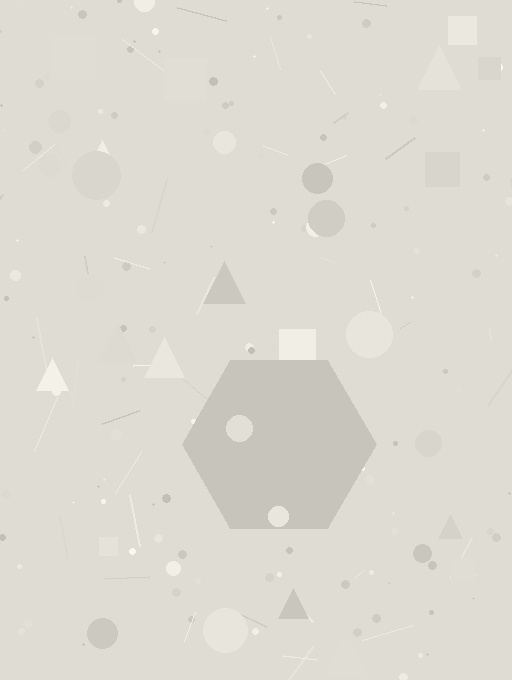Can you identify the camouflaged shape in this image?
The camouflaged shape is a hexagon.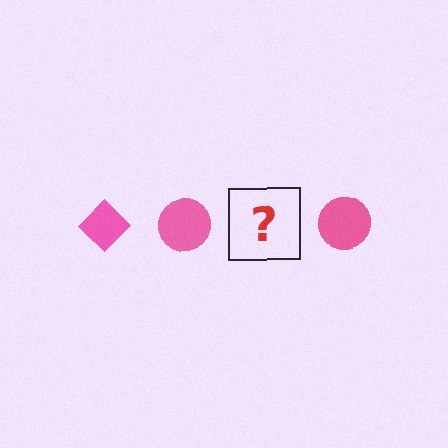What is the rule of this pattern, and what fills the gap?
The rule is that the pattern cycles through diamond, circle shapes in pink. The gap should be filled with a pink diamond.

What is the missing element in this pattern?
The missing element is a pink diamond.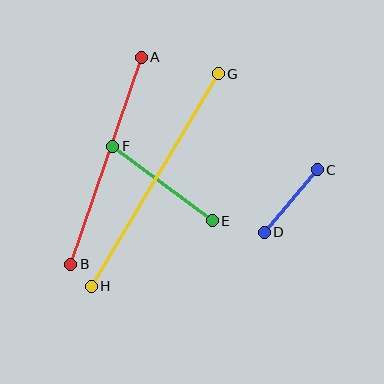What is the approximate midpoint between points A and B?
The midpoint is at approximately (106, 161) pixels.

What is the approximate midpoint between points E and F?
The midpoint is at approximately (162, 184) pixels.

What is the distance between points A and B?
The distance is approximately 219 pixels.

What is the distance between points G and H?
The distance is approximately 247 pixels.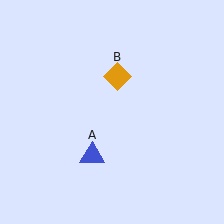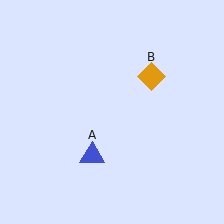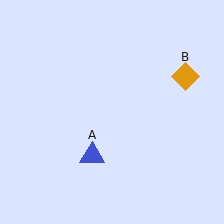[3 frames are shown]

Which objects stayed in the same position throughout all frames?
Blue triangle (object A) remained stationary.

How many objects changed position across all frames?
1 object changed position: orange diamond (object B).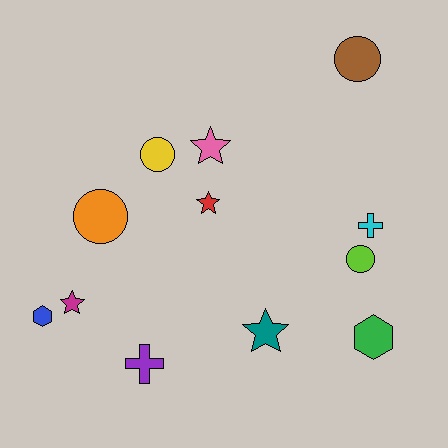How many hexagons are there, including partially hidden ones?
There are 2 hexagons.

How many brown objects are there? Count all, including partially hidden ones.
There is 1 brown object.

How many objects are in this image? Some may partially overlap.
There are 12 objects.